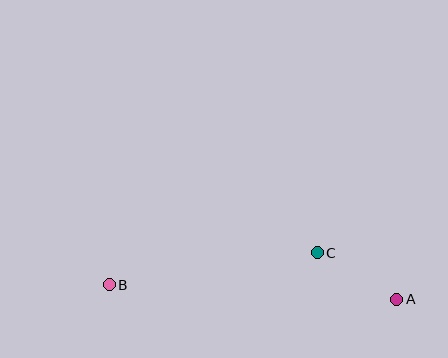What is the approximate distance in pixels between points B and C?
The distance between B and C is approximately 210 pixels.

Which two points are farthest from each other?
Points A and B are farthest from each other.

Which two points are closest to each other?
Points A and C are closest to each other.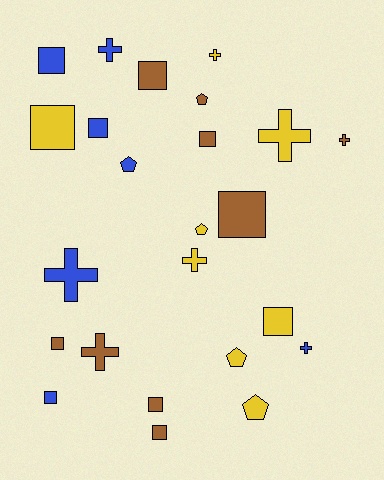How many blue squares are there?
There are 3 blue squares.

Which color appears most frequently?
Brown, with 9 objects.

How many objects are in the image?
There are 24 objects.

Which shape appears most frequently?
Square, with 11 objects.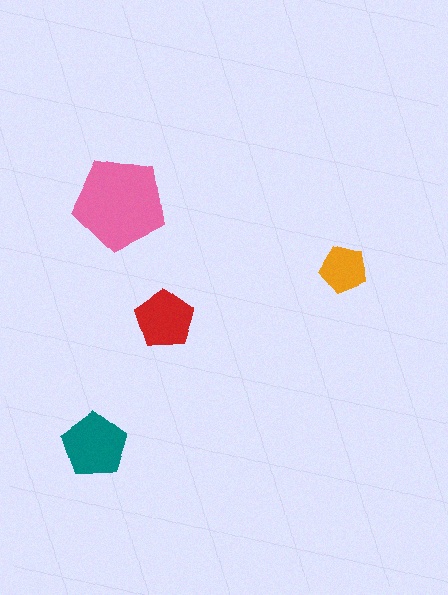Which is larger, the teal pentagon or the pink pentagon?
The pink one.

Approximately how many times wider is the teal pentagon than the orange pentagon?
About 1.5 times wider.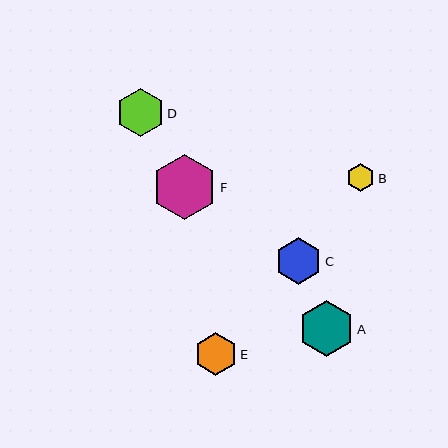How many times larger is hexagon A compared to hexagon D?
Hexagon A is approximately 1.2 times the size of hexagon D.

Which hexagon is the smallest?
Hexagon B is the smallest with a size of approximately 28 pixels.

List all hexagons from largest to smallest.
From largest to smallest: F, A, D, C, E, B.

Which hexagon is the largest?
Hexagon F is the largest with a size of approximately 65 pixels.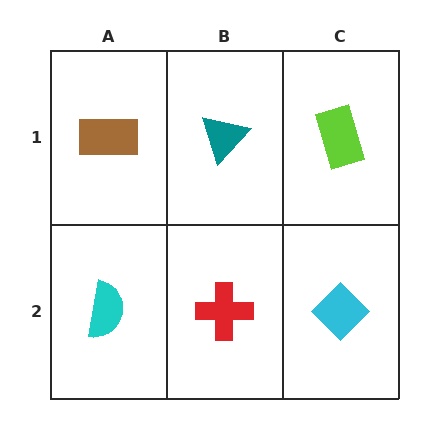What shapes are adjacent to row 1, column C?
A cyan diamond (row 2, column C), a teal triangle (row 1, column B).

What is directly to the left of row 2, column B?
A cyan semicircle.